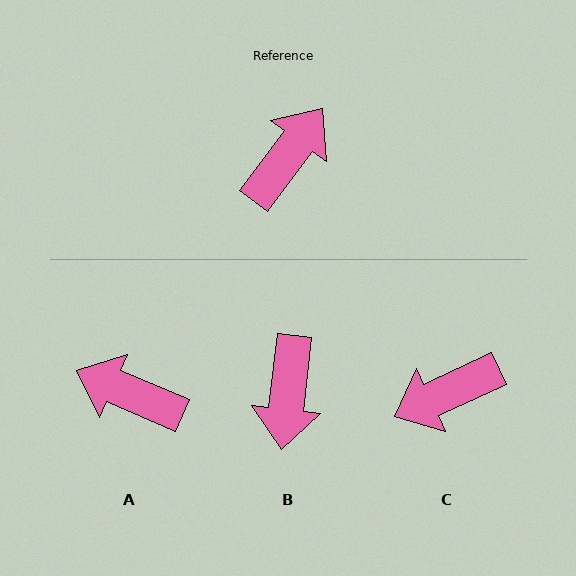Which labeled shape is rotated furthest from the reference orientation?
C, about 152 degrees away.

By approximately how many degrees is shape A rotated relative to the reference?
Approximately 104 degrees counter-clockwise.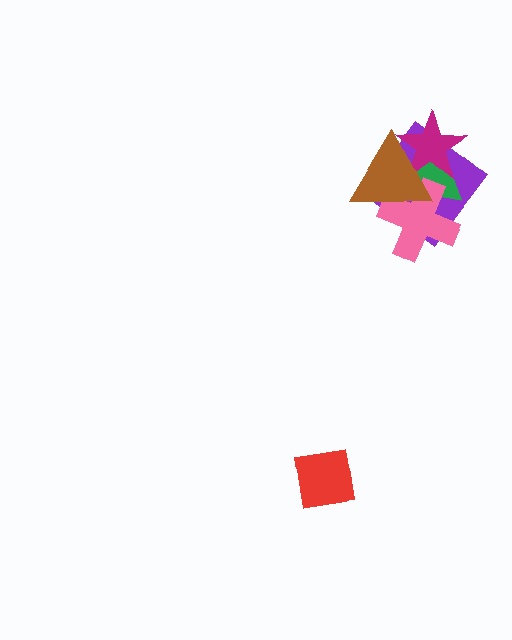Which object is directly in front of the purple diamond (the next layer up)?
The green triangle is directly in front of the purple diamond.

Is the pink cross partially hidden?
Yes, it is partially covered by another shape.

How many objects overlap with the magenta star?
3 objects overlap with the magenta star.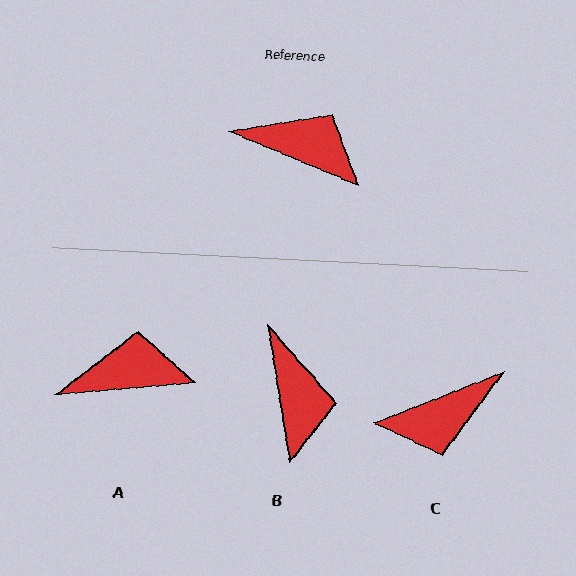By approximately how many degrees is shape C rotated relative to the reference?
Approximately 136 degrees clockwise.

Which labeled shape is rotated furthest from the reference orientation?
C, about 136 degrees away.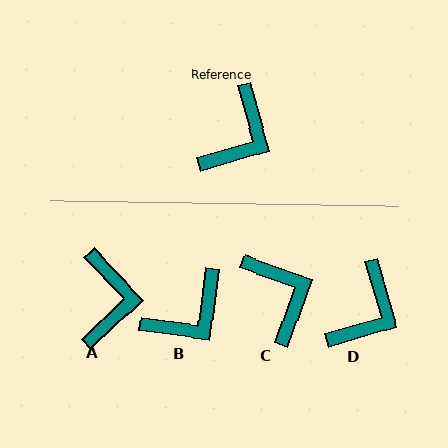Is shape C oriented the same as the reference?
No, it is off by about 55 degrees.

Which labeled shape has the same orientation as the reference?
D.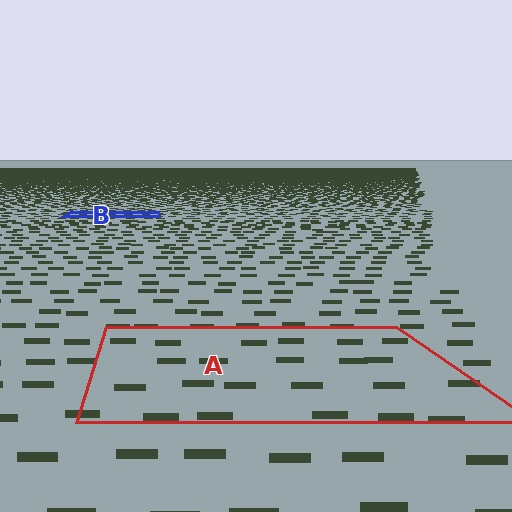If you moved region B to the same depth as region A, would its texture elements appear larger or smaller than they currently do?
They would appear larger. At a closer depth, the same texture elements are projected at a bigger on-screen size.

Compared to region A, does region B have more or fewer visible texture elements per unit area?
Region B has more texture elements per unit area — they are packed more densely because it is farther away.